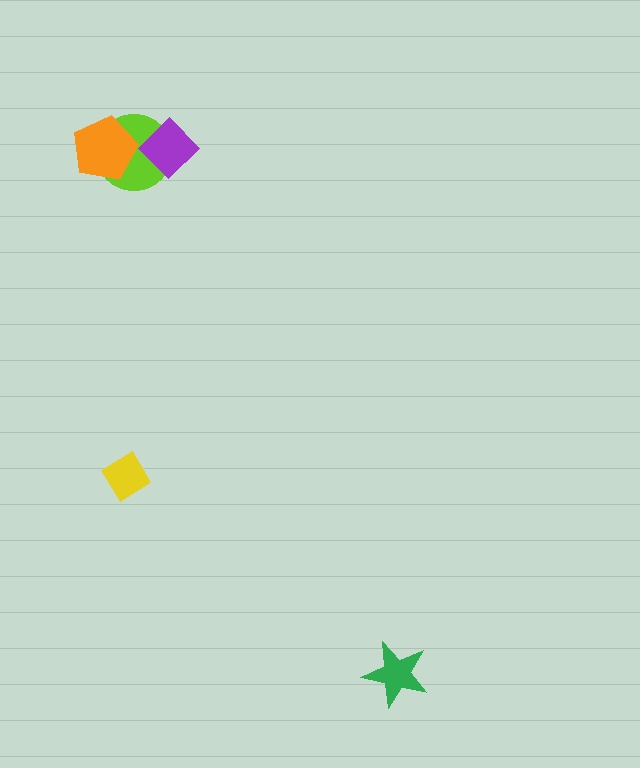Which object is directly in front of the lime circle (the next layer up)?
The purple diamond is directly in front of the lime circle.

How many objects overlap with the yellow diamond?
0 objects overlap with the yellow diamond.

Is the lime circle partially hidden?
Yes, it is partially covered by another shape.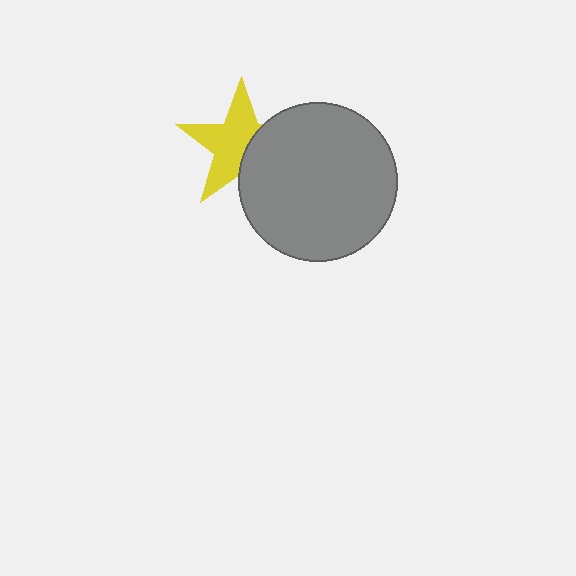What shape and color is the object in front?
The object in front is a gray circle.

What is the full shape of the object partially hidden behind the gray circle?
The partially hidden object is a yellow star.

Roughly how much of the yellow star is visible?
About half of it is visible (roughly 62%).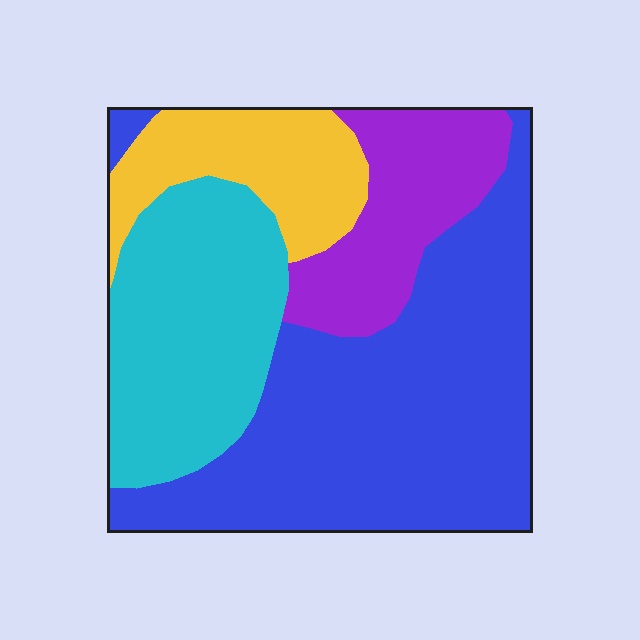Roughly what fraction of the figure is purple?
Purple covers around 15% of the figure.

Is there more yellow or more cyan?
Cyan.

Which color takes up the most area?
Blue, at roughly 45%.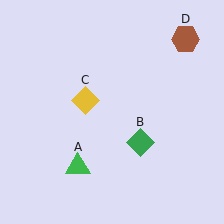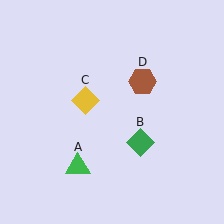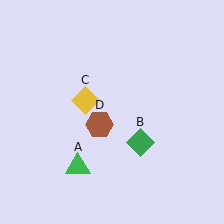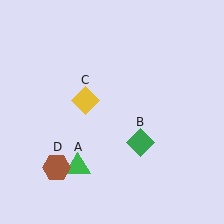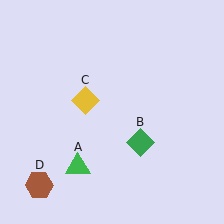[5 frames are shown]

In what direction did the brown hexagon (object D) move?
The brown hexagon (object D) moved down and to the left.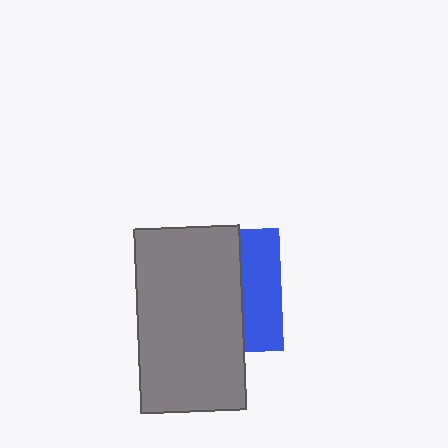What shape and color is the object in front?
The object in front is a gray rectangle.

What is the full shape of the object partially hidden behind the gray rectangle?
The partially hidden object is a blue square.